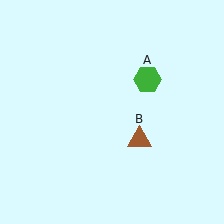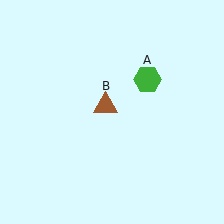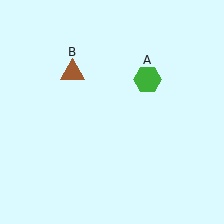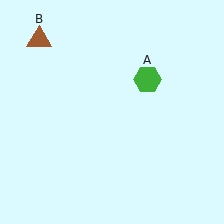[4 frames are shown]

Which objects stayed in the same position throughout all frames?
Green hexagon (object A) remained stationary.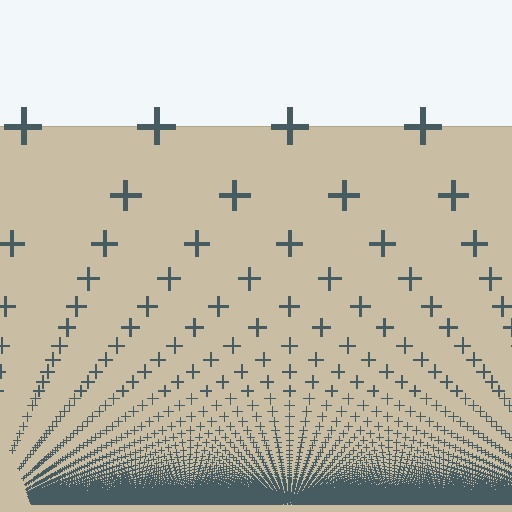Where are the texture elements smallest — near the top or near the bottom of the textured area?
Near the bottom.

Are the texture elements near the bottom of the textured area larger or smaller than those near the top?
Smaller. The gradient is inverted — elements near the bottom are smaller and denser.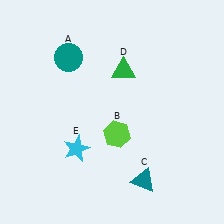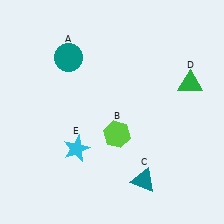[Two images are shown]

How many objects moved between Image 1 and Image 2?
1 object moved between the two images.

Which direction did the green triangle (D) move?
The green triangle (D) moved right.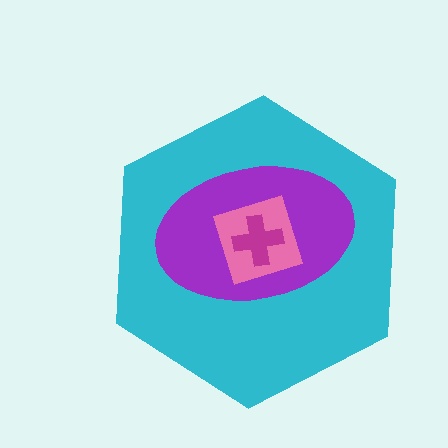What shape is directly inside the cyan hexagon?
The purple ellipse.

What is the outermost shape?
The cyan hexagon.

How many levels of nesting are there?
4.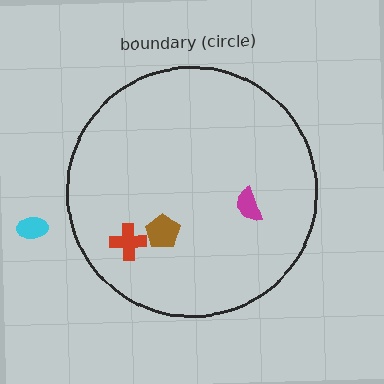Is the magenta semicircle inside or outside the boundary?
Inside.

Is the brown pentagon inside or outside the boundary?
Inside.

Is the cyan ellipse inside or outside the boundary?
Outside.